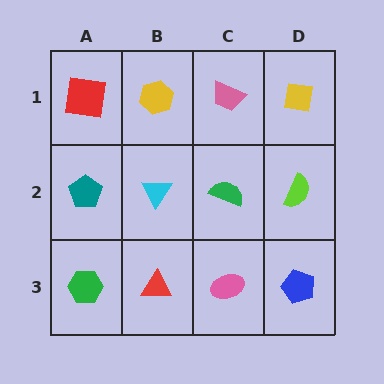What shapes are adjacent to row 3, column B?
A cyan triangle (row 2, column B), a green hexagon (row 3, column A), a pink ellipse (row 3, column C).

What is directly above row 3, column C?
A green semicircle.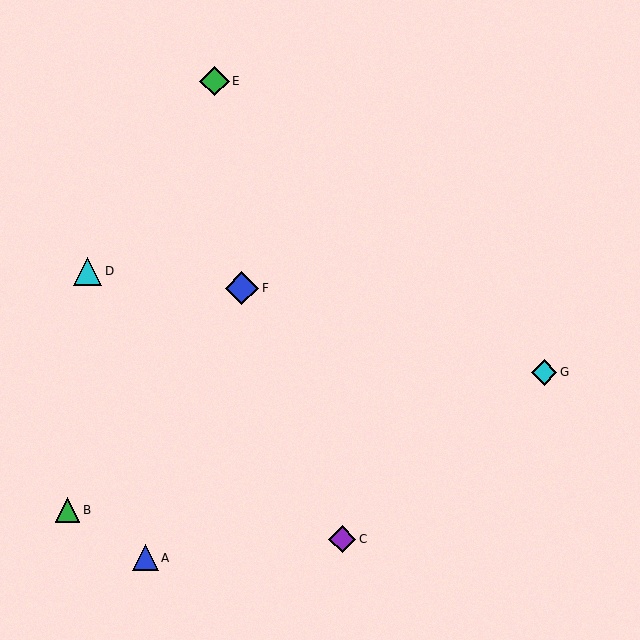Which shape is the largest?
The blue diamond (labeled F) is the largest.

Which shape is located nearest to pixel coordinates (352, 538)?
The purple diamond (labeled C) at (342, 539) is nearest to that location.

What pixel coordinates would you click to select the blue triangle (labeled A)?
Click at (145, 558) to select the blue triangle A.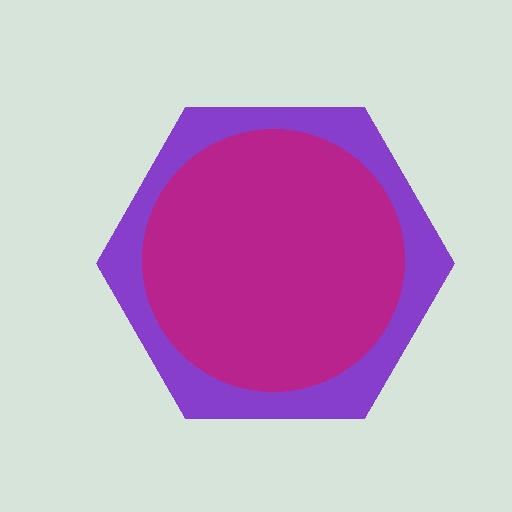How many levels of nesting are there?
2.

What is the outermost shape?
The purple hexagon.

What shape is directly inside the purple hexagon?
The magenta circle.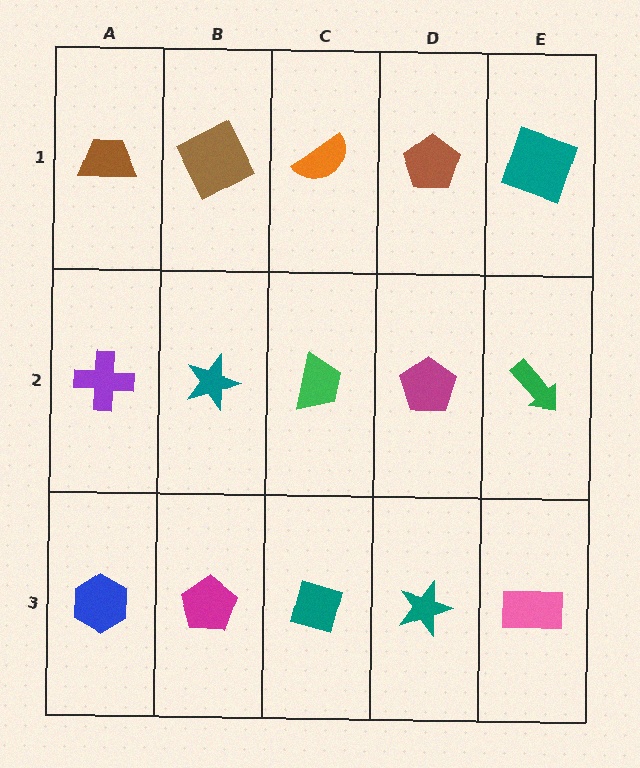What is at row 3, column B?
A magenta pentagon.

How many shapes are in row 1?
5 shapes.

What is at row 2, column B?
A teal star.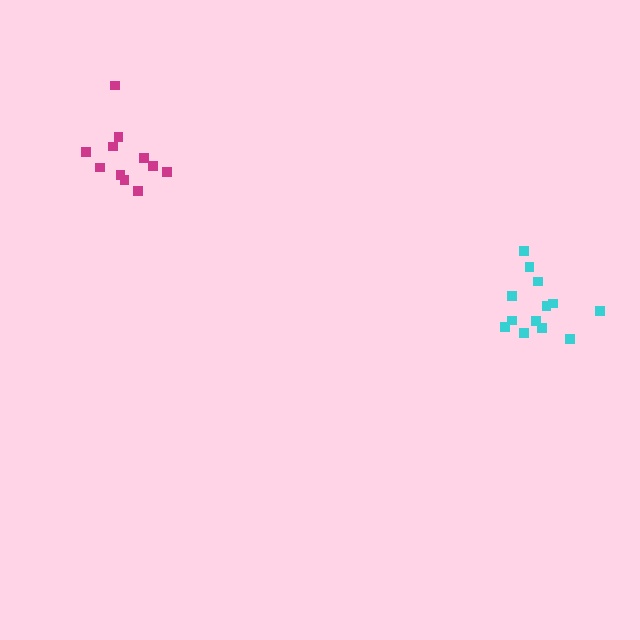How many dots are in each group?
Group 1: 13 dots, Group 2: 11 dots (24 total).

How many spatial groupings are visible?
There are 2 spatial groupings.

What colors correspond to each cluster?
The clusters are colored: cyan, magenta.